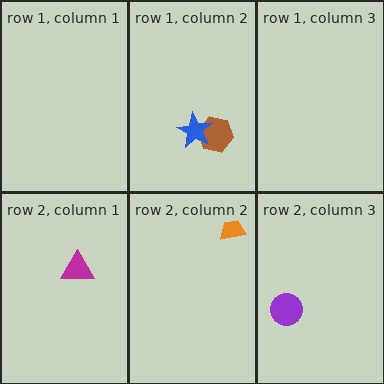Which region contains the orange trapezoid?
The row 2, column 2 region.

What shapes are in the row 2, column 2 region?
The orange trapezoid.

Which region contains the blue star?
The row 1, column 2 region.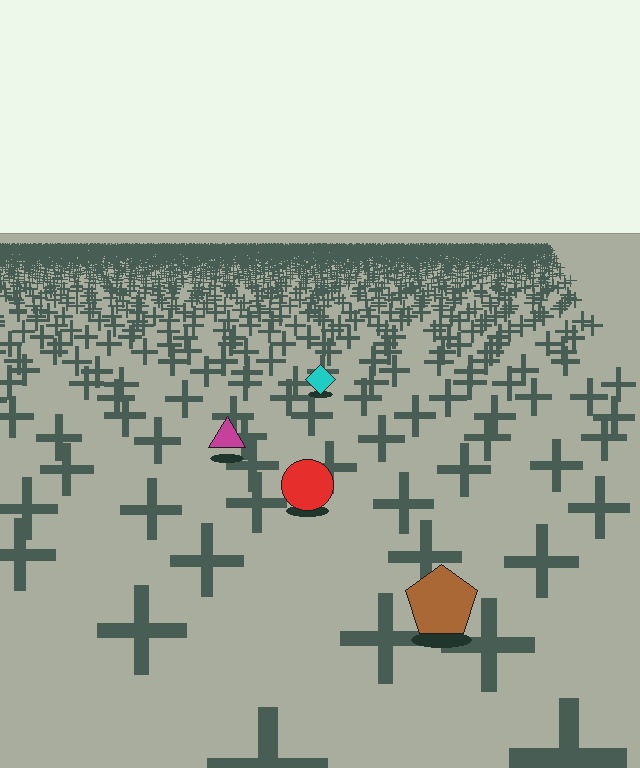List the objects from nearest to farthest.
From nearest to farthest: the brown pentagon, the red circle, the magenta triangle, the cyan diamond.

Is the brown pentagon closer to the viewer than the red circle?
Yes. The brown pentagon is closer — you can tell from the texture gradient: the ground texture is coarser near it.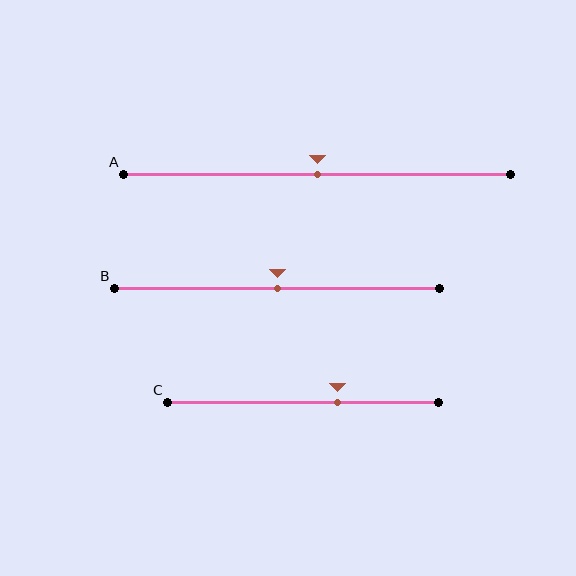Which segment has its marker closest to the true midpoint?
Segment A has its marker closest to the true midpoint.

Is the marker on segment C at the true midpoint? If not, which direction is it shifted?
No, the marker on segment C is shifted to the right by about 13% of the segment length.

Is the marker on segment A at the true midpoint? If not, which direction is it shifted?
Yes, the marker on segment A is at the true midpoint.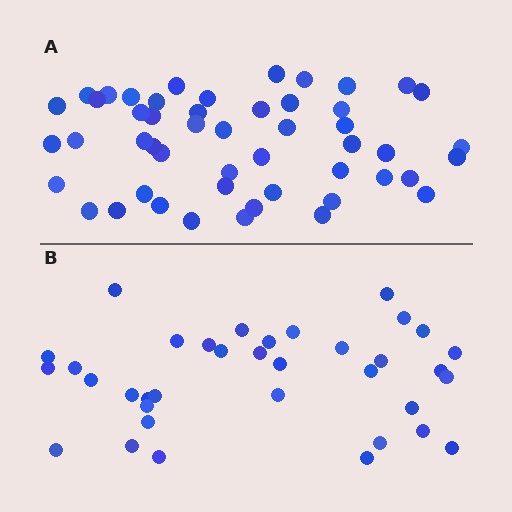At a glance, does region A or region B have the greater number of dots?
Region A (the top region) has more dots.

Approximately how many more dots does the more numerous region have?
Region A has approximately 15 more dots than region B.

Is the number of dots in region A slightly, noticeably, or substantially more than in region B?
Region A has noticeably more, but not dramatically so. The ratio is roughly 1.4 to 1.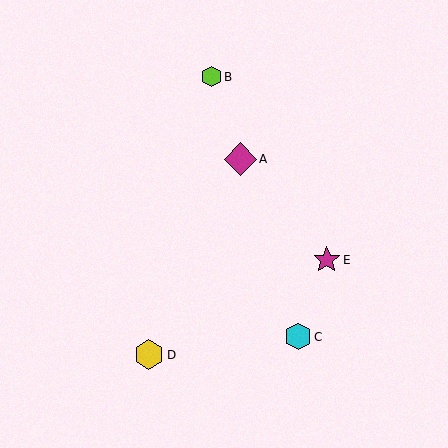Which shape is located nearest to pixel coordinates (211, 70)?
The lime hexagon (labeled B) at (211, 77) is nearest to that location.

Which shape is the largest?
The magenta diamond (labeled A) is the largest.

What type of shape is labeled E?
Shape E is a magenta star.